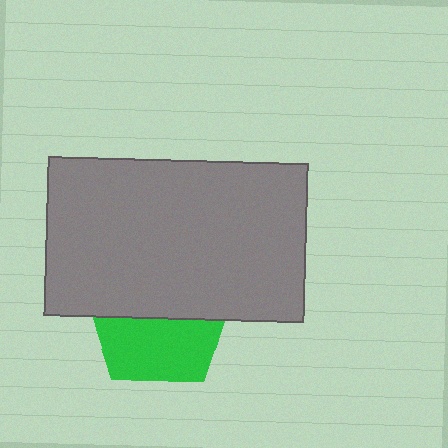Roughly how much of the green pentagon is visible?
About half of it is visible (roughly 47%).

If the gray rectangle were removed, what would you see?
You would see the complete green pentagon.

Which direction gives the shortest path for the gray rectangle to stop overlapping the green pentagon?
Moving up gives the shortest separation.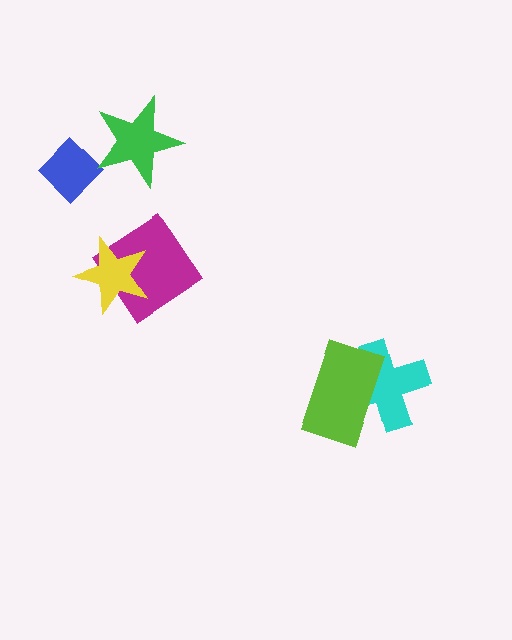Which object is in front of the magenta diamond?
The yellow star is in front of the magenta diamond.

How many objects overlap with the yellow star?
1 object overlaps with the yellow star.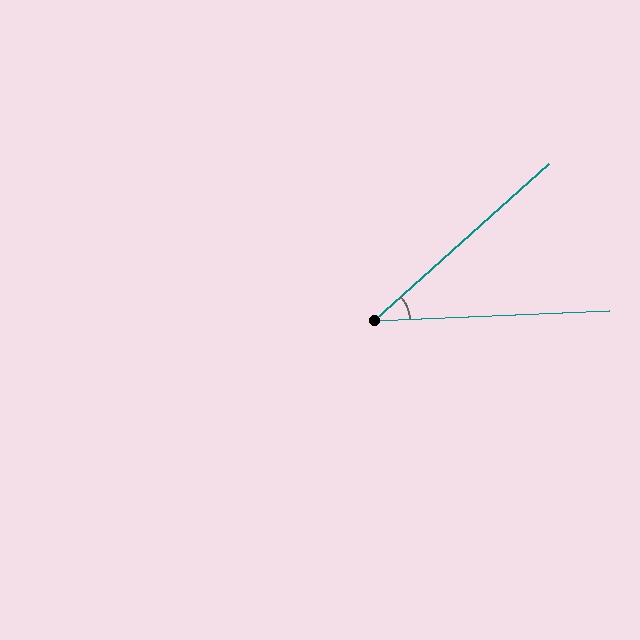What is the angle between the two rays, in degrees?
Approximately 39 degrees.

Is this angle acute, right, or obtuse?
It is acute.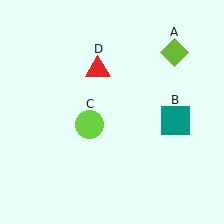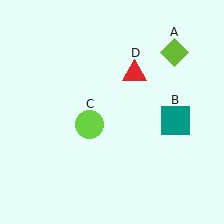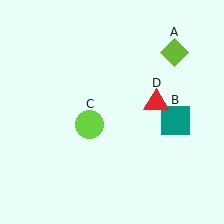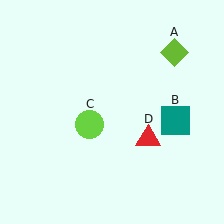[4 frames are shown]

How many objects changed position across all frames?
1 object changed position: red triangle (object D).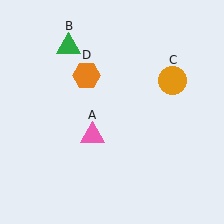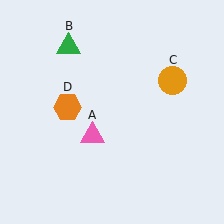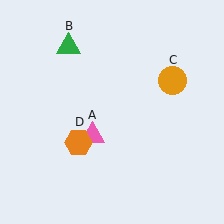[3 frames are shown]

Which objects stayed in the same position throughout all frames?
Pink triangle (object A) and green triangle (object B) and orange circle (object C) remained stationary.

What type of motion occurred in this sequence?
The orange hexagon (object D) rotated counterclockwise around the center of the scene.